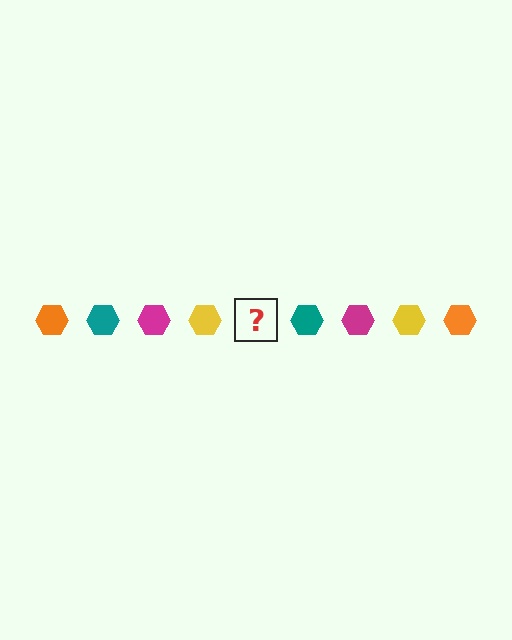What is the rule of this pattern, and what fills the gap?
The rule is that the pattern cycles through orange, teal, magenta, yellow hexagons. The gap should be filled with an orange hexagon.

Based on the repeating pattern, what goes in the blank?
The blank should be an orange hexagon.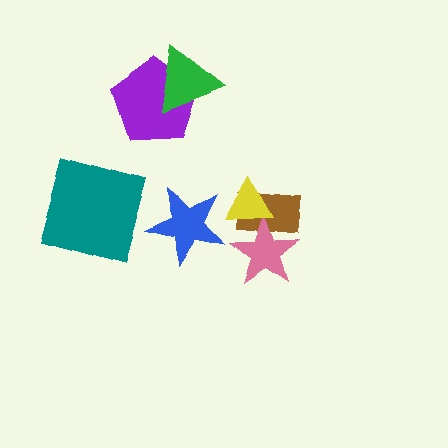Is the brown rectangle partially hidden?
Yes, it is partially covered by another shape.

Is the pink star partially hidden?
Yes, it is partially covered by another shape.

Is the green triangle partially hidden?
No, no other shape covers it.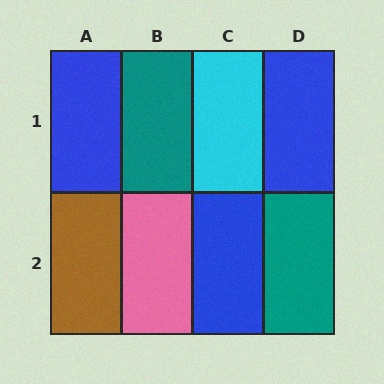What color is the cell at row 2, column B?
Pink.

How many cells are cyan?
1 cell is cyan.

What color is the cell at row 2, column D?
Teal.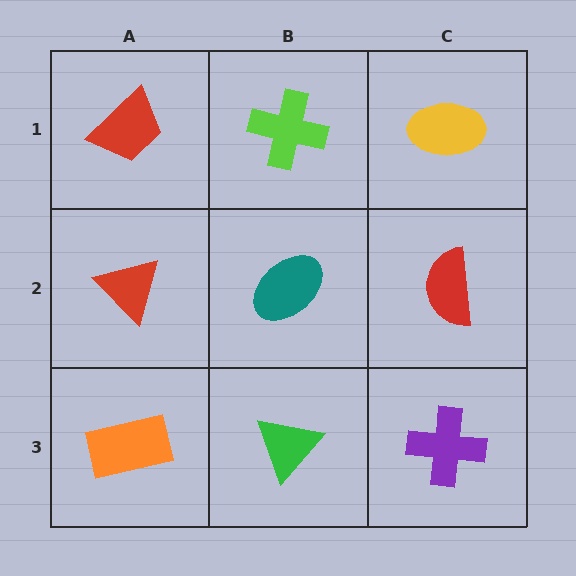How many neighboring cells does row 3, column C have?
2.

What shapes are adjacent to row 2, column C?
A yellow ellipse (row 1, column C), a purple cross (row 3, column C), a teal ellipse (row 2, column B).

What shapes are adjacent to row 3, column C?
A red semicircle (row 2, column C), a green triangle (row 3, column B).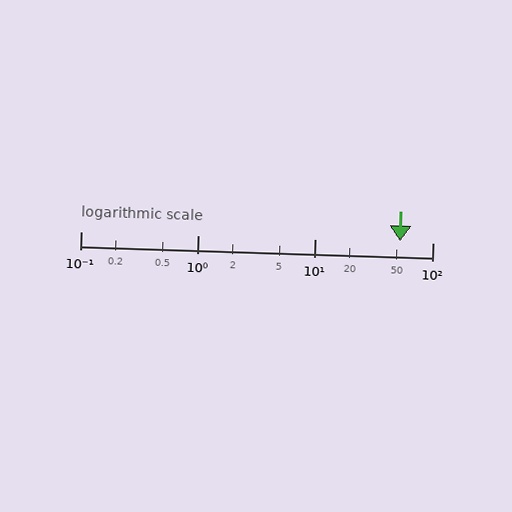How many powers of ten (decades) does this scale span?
The scale spans 3 decades, from 0.1 to 100.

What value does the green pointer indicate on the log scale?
The pointer indicates approximately 53.